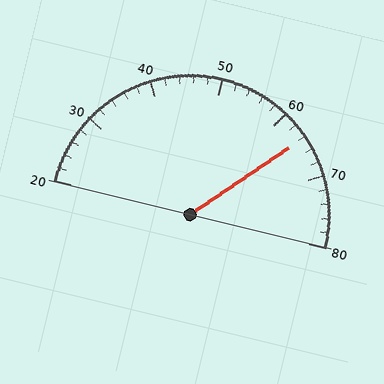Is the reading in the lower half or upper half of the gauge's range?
The reading is in the upper half of the range (20 to 80).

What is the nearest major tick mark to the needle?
The nearest major tick mark is 60.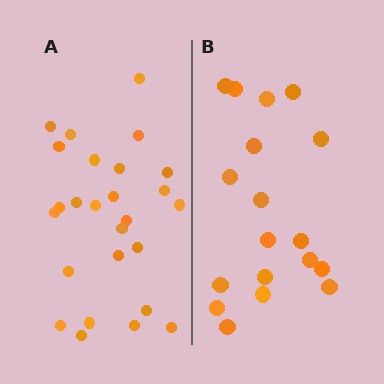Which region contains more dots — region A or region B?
Region A (the left region) has more dots.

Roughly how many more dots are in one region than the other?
Region A has roughly 8 or so more dots than region B.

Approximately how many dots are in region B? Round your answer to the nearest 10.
About 20 dots. (The exact count is 18, which rounds to 20.)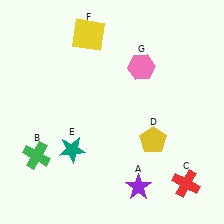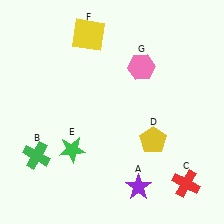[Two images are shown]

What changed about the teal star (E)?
In Image 1, E is teal. In Image 2, it changed to green.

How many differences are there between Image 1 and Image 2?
There is 1 difference between the two images.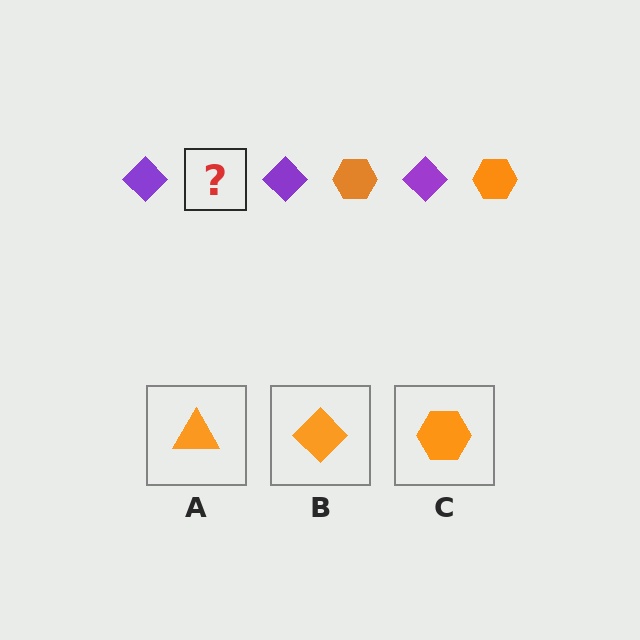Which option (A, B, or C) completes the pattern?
C.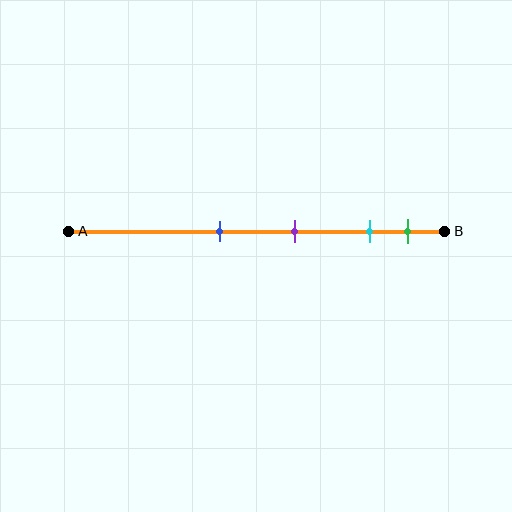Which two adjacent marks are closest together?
The cyan and green marks are the closest adjacent pair.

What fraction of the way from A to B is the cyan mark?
The cyan mark is approximately 80% (0.8) of the way from A to B.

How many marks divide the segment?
There are 4 marks dividing the segment.